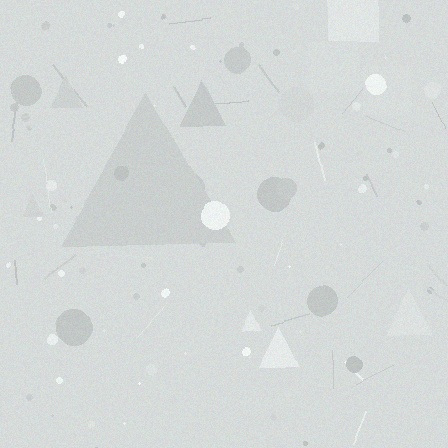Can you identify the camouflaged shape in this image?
The camouflaged shape is a triangle.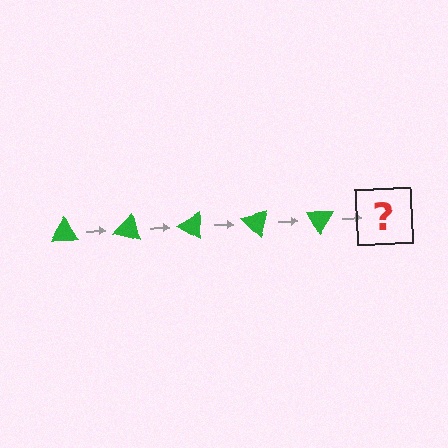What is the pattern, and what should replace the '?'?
The pattern is that the triangle rotates 15 degrees each step. The '?' should be a green triangle rotated 75 degrees.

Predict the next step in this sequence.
The next step is a green triangle rotated 75 degrees.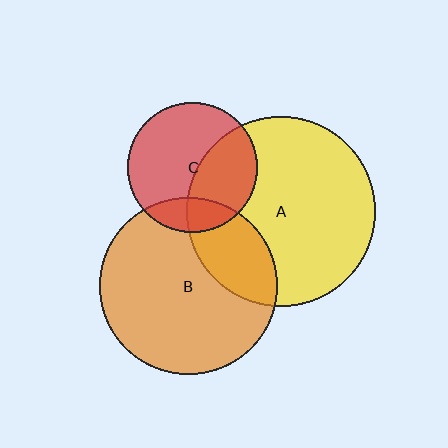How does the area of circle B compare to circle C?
Approximately 1.9 times.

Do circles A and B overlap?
Yes.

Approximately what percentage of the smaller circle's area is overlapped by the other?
Approximately 25%.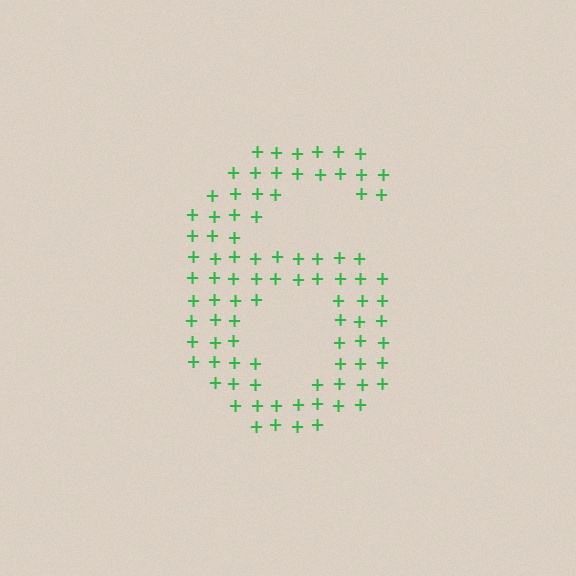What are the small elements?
The small elements are plus signs.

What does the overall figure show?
The overall figure shows the digit 6.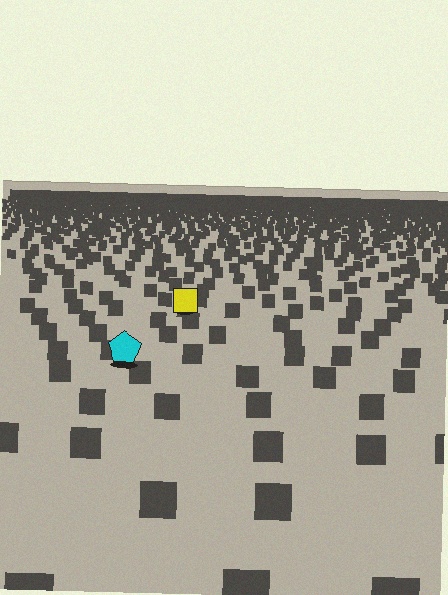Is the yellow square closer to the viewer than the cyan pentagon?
No. The cyan pentagon is closer — you can tell from the texture gradient: the ground texture is coarser near it.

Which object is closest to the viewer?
The cyan pentagon is closest. The texture marks near it are larger and more spread out.